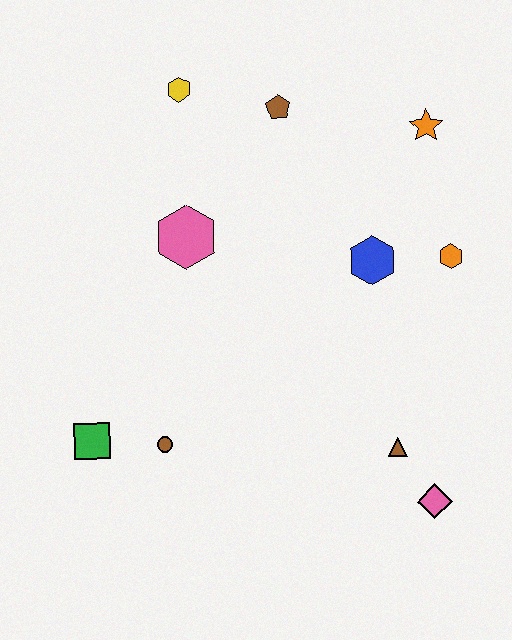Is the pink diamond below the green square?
Yes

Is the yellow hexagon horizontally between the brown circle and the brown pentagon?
Yes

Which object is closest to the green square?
The brown circle is closest to the green square.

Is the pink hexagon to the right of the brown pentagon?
No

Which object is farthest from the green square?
The orange star is farthest from the green square.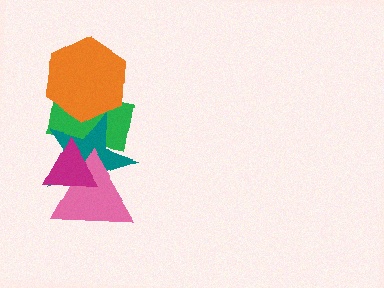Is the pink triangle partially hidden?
Yes, it is partially covered by another shape.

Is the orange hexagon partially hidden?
Yes, it is partially covered by another shape.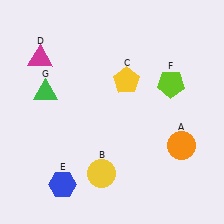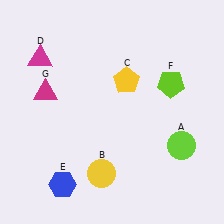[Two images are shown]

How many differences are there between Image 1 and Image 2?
There are 2 differences between the two images.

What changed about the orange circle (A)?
In Image 1, A is orange. In Image 2, it changed to lime.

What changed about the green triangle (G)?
In Image 1, G is green. In Image 2, it changed to magenta.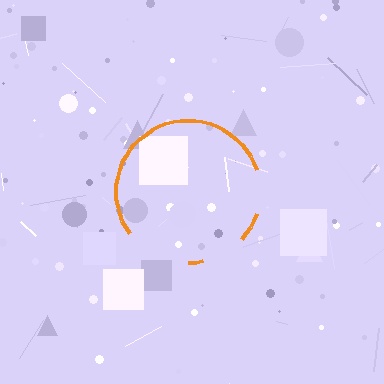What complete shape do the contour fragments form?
The contour fragments form a circle.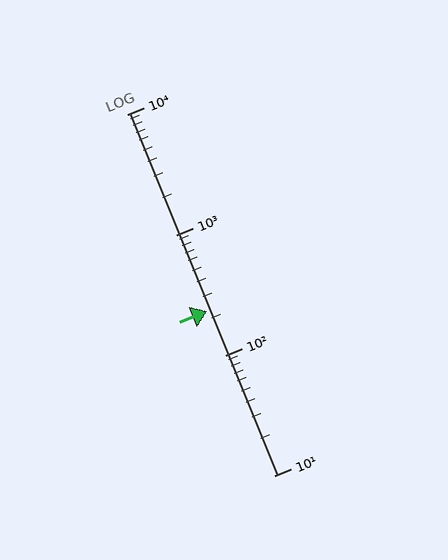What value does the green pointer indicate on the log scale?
The pointer indicates approximately 230.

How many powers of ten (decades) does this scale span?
The scale spans 3 decades, from 10 to 10000.